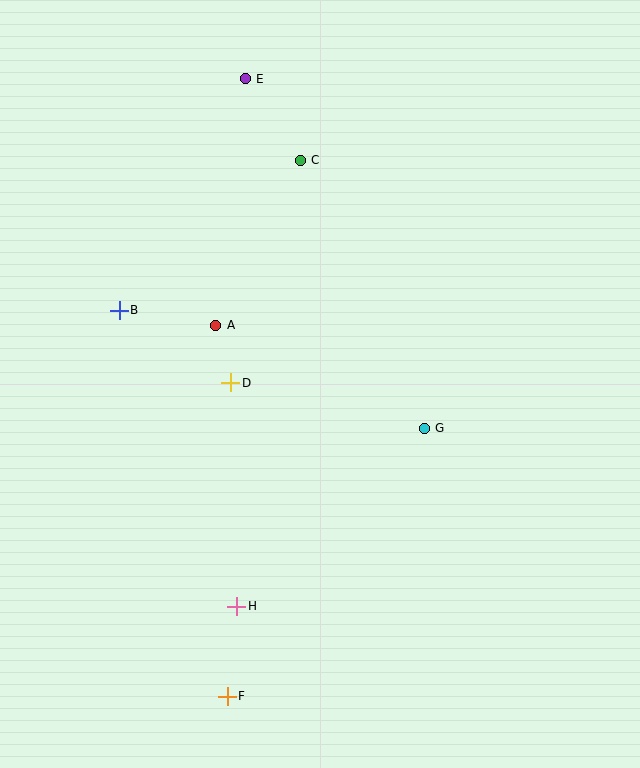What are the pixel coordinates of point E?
Point E is at (245, 79).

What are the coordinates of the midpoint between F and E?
The midpoint between F and E is at (236, 388).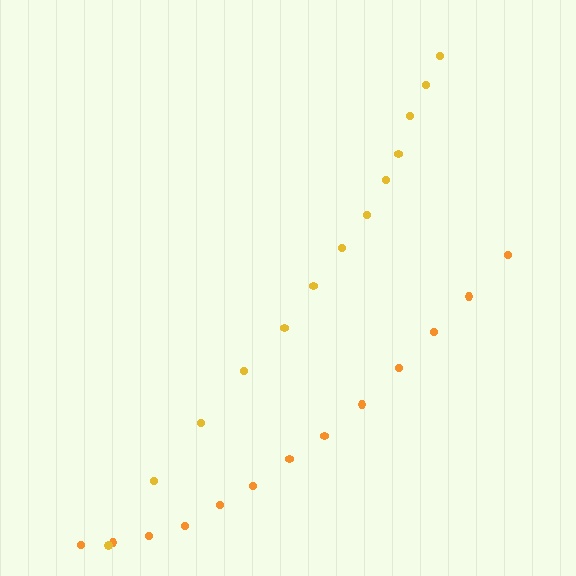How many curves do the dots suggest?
There are 2 distinct paths.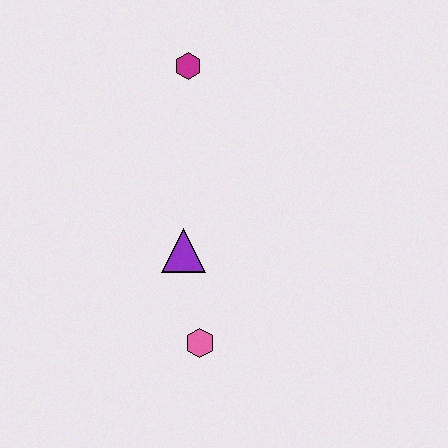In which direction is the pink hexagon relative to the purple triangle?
The pink hexagon is below the purple triangle.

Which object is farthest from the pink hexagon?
The magenta hexagon is farthest from the pink hexagon.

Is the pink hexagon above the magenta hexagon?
No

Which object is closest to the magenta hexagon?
The purple triangle is closest to the magenta hexagon.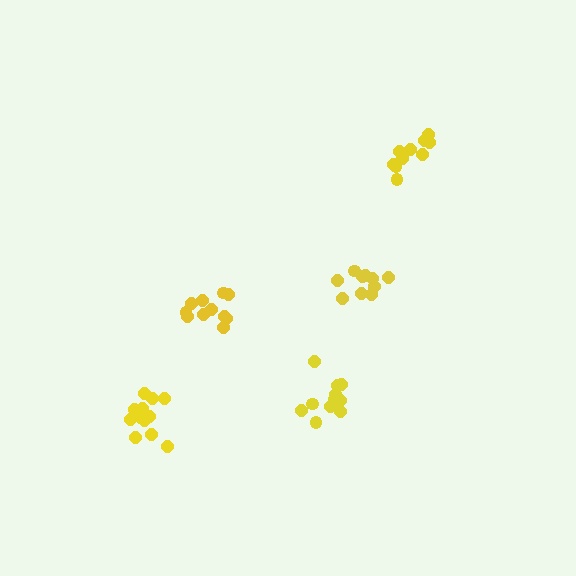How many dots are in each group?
Group 1: 13 dots, Group 2: 10 dots, Group 3: 11 dots, Group 4: 10 dots, Group 5: 11 dots (55 total).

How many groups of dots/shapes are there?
There are 5 groups.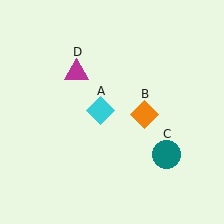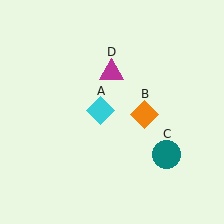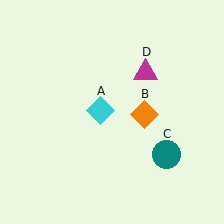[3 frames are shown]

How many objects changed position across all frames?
1 object changed position: magenta triangle (object D).